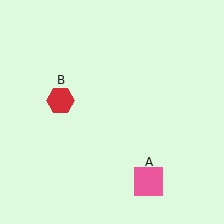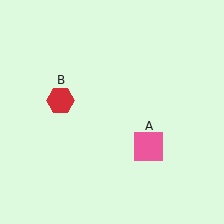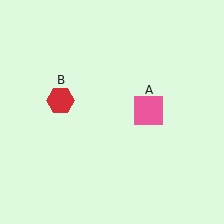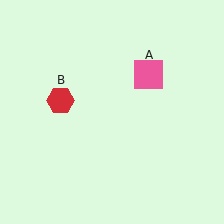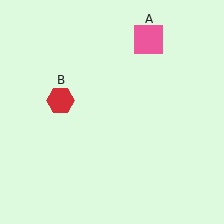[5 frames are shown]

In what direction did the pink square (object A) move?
The pink square (object A) moved up.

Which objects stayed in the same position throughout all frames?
Red hexagon (object B) remained stationary.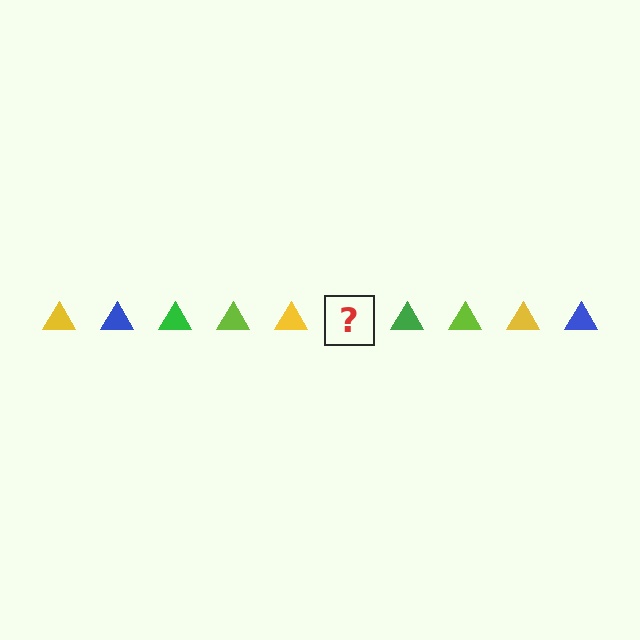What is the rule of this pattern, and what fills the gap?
The rule is that the pattern cycles through yellow, blue, green, lime triangles. The gap should be filled with a blue triangle.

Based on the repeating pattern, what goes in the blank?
The blank should be a blue triangle.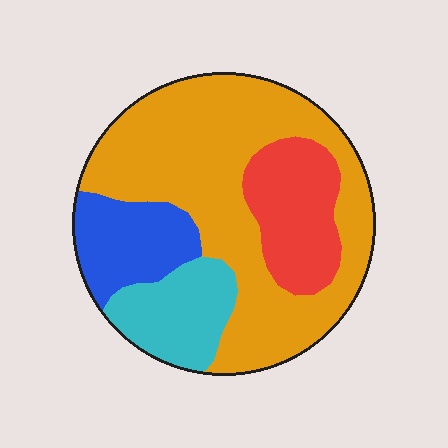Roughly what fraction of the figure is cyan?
Cyan covers around 15% of the figure.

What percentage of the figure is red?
Red covers around 15% of the figure.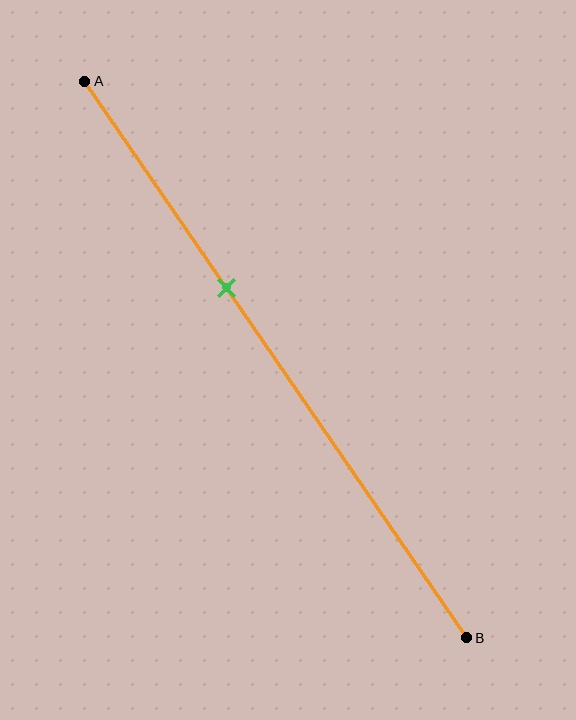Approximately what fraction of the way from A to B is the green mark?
The green mark is approximately 35% of the way from A to B.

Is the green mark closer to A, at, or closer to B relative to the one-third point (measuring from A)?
The green mark is closer to point B than the one-third point of segment AB.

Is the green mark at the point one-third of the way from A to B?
No, the mark is at about 35% from A, not at the 33% one-third point.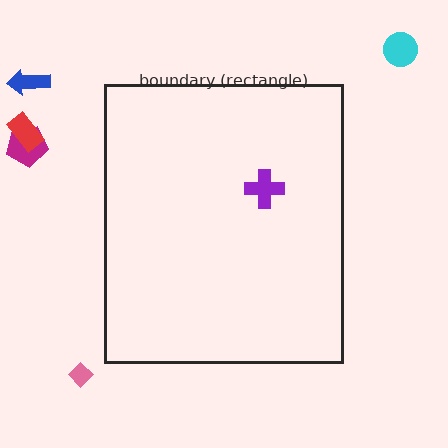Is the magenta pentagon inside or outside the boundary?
Outside.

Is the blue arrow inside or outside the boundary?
Outside.